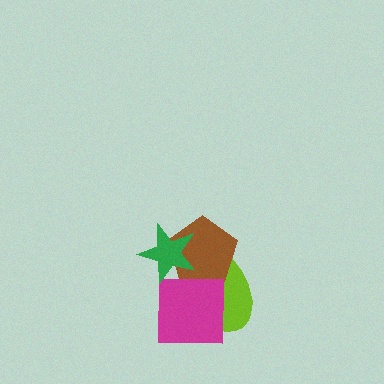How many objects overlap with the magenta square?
2 objects overlap with the magenta square.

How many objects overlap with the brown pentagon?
3 objects overlap with the brown pentagon.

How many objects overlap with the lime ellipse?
3 objects overlap with the lime ellipse.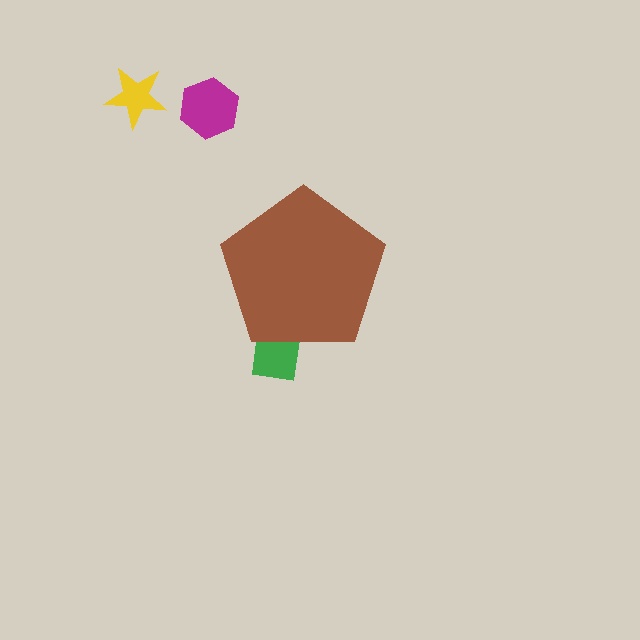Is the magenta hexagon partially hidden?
No, the magenta hexagon is fully visible.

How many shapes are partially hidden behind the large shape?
1 shape is partially hidden.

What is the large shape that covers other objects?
A brown pentagon.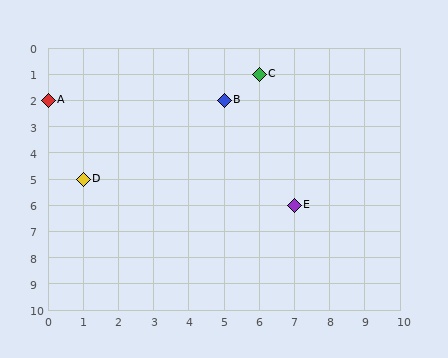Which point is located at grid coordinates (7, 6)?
Point E is at (7, 6).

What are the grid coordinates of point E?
Point E is at grid coordinates (7, 6).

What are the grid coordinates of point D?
Point D is at grid coordinates (1, 5).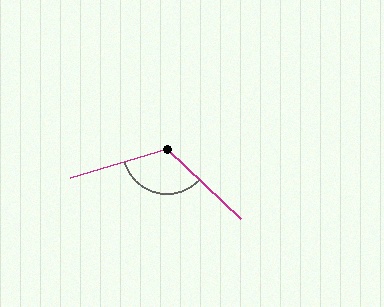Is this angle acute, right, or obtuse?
It is obtuse.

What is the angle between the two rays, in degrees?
Approximately 120 degrees.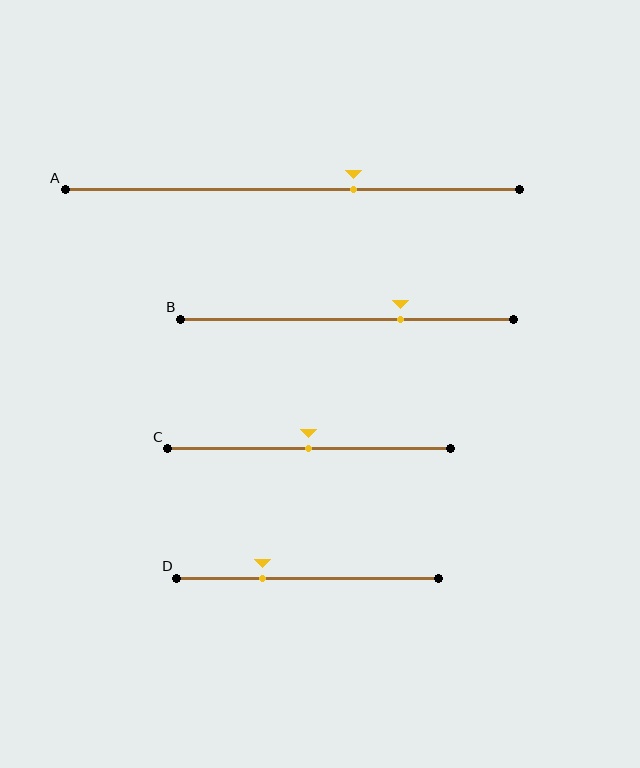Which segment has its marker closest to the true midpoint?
Segment C has its marker closest to the true midpoint.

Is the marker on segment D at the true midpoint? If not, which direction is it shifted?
No, the marker on segment D is shifted to the left by about 17% of the segment length.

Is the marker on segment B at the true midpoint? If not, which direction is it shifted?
No, the marker on segment B is shifted to the right by about 16% of the segment length.